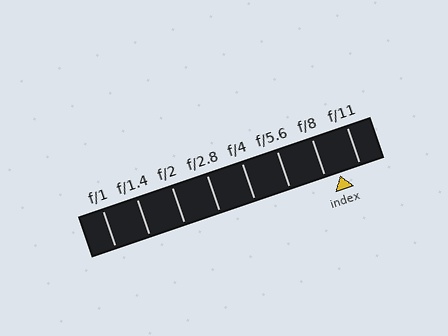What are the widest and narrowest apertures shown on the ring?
The widest aperture shown is f/1 and the narrowest is f/11.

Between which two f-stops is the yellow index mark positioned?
The index mark is between f/8 and f/11.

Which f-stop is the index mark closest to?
The index mark is closest to f/8.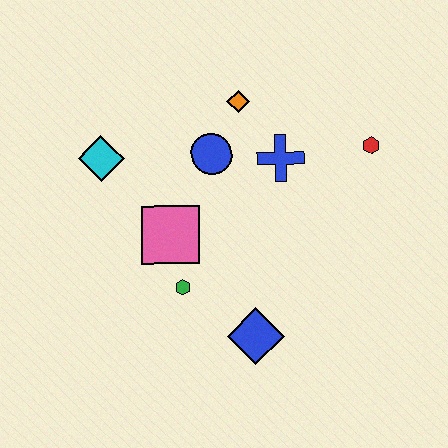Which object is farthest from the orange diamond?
The blue diamond is farthest from the orange diamond.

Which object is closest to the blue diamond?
The green hexagon is closest to the blue diamond.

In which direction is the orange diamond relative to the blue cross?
The orange diamond is above the blue cross.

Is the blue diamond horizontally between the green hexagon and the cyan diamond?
No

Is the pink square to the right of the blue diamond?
No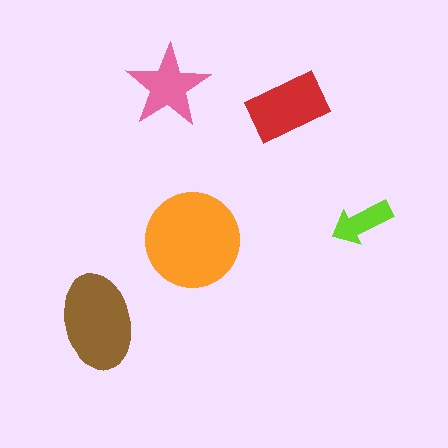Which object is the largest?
The orange circle.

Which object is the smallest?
The lime arrow.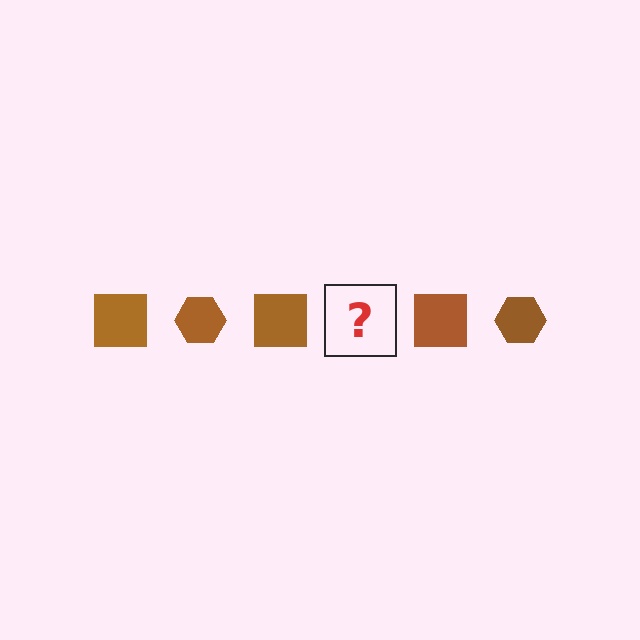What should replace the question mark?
The question mark should be replaced with a brown hexagon.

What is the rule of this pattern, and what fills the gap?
The rule is that the pattern cycles through square, hexagon shapes in brown. The gap should be filled with a brown hexagon.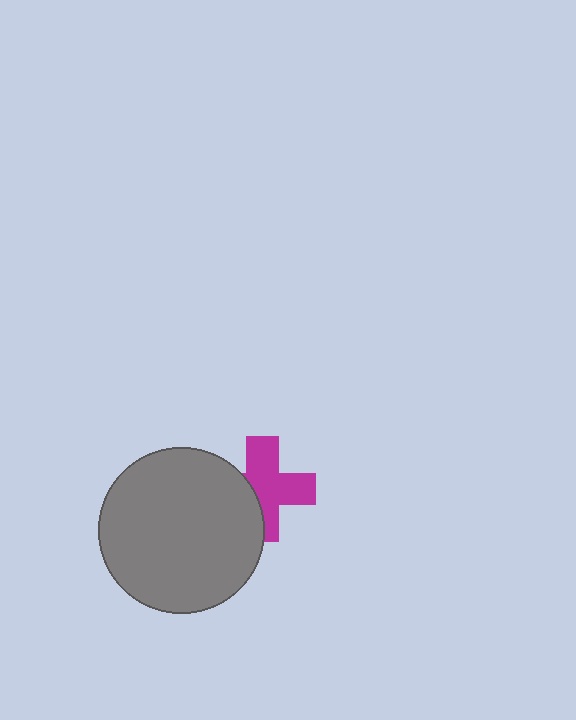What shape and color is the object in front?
The object in front is a gray circle.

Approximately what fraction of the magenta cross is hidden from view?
Roughly 35% of the magenta cross is hidden behind the gray circle.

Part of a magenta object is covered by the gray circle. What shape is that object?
It is a cross.